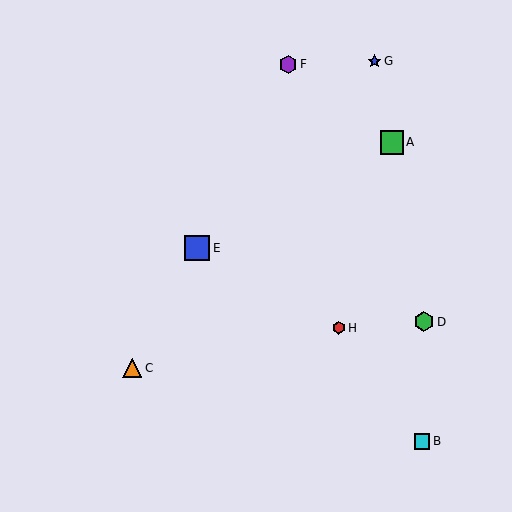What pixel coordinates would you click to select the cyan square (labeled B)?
Click at (422, 441) to select the cyan square B.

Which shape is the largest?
The blue square (labeled E) is the largest.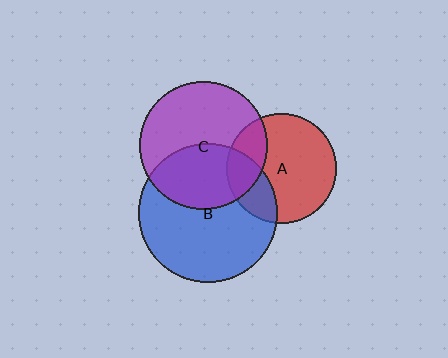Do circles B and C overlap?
Yes.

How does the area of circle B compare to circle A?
Approximately 1.6 times.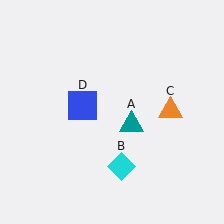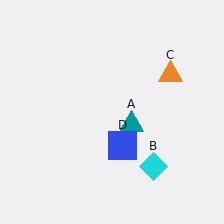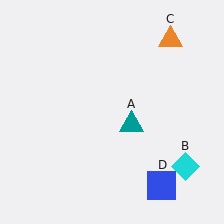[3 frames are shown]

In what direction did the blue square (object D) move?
The blue square (object D) moved down and to the right.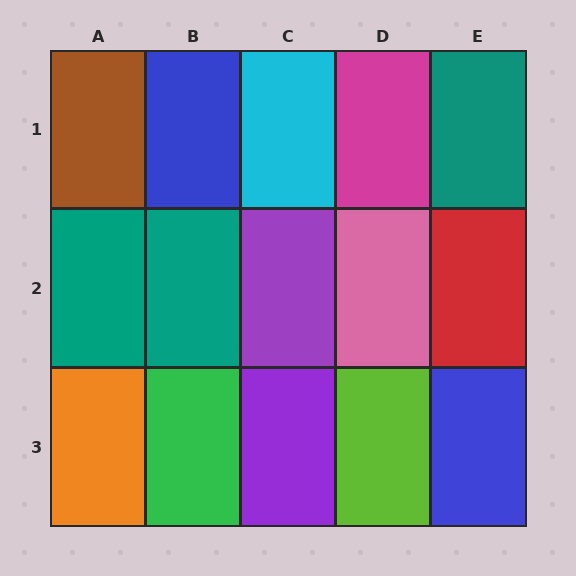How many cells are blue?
2 cells are blue.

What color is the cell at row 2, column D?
Pink.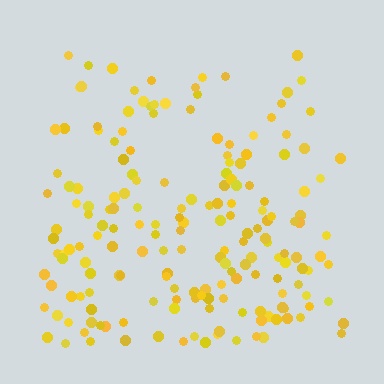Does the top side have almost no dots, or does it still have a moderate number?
Still a moderate number, just noticeably fewer than the bottom.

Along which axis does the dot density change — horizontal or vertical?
Vertical.